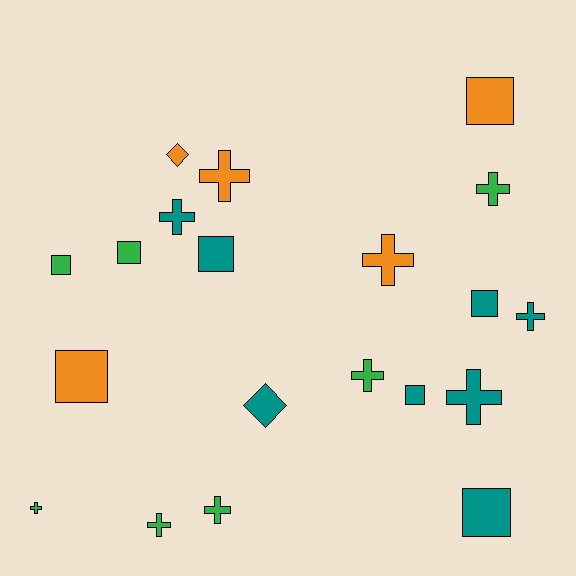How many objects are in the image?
There are 20 objects.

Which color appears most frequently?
Teal, with 8 objects.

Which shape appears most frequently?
Cross, with 10 objects.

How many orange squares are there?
There are 2 orange squares.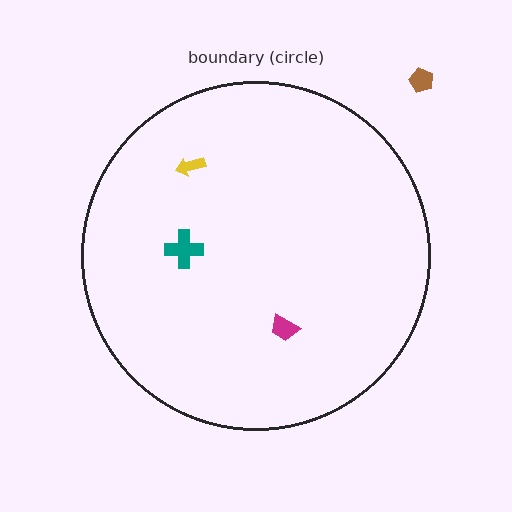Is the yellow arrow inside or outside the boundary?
Inside.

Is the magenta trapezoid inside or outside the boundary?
Inside.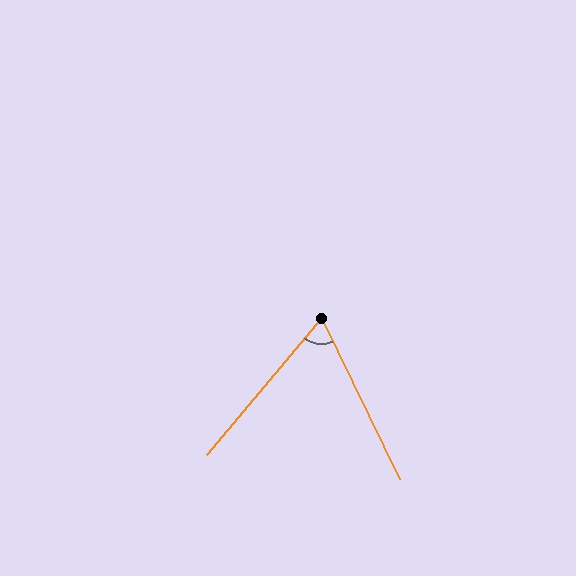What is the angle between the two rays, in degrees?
Approximately 66 degrees.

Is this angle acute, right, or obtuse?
It is acute.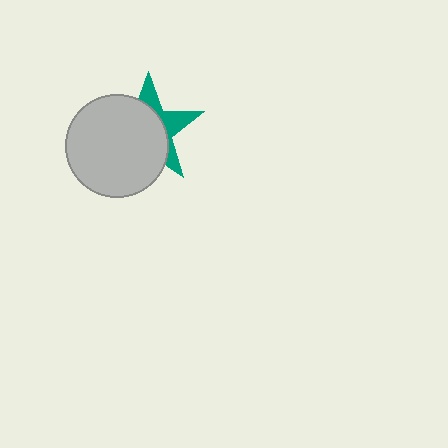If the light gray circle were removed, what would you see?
You would see the complete teal star.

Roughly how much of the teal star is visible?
A small part of it is visible (roughly 34%).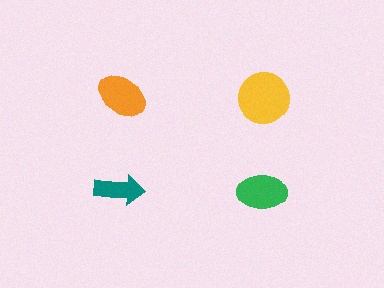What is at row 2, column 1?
A teal arrow.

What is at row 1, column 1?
An orange ellipse.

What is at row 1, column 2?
A yellow circle.